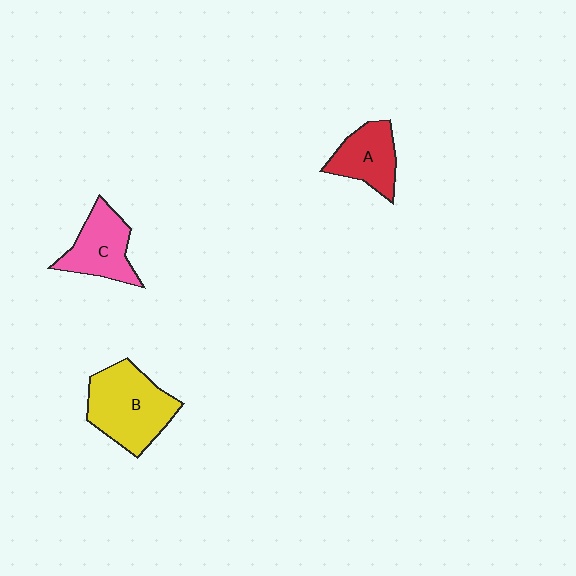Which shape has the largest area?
Shape B (yellow).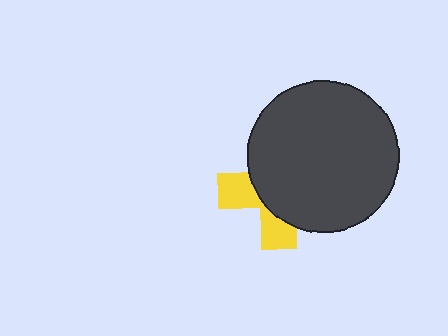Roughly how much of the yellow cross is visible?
A small part of it is visible (roughly 34%).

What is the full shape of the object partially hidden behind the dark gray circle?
The partially hidden object is a yellow cross.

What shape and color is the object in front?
The object in front is a dark gray circle.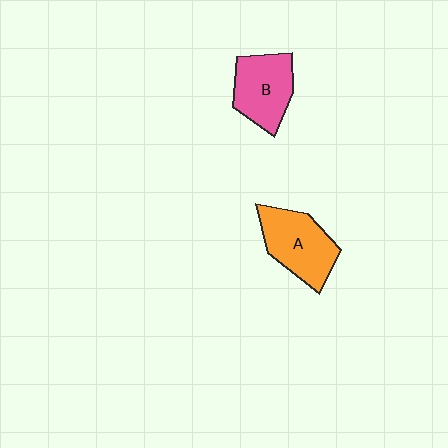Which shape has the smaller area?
Shape B (pink).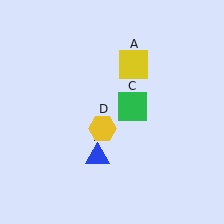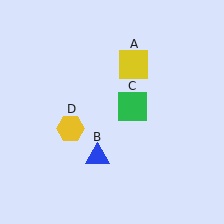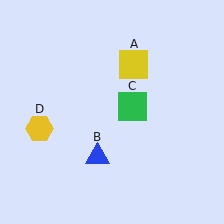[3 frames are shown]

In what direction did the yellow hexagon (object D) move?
The yellow hexagon (object D) moved left.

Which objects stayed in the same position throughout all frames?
Yellow square (object A) and blue triangle (object B) and green square (object C) remained stationary.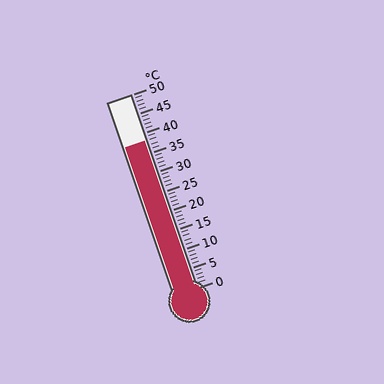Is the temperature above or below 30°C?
The temperature is above 30°C.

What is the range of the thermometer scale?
The thermometer scale ranges from 0°C to 50°C.